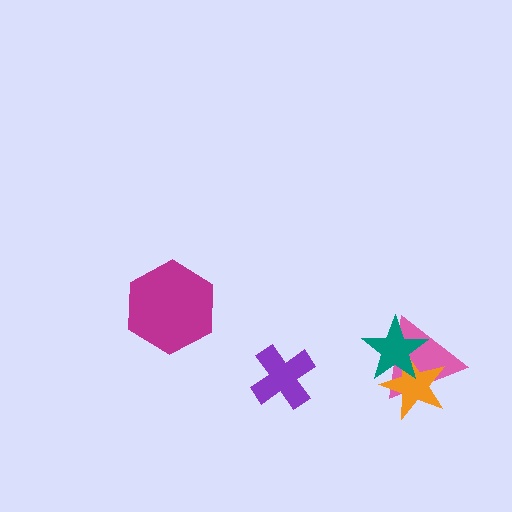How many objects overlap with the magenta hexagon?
0 objects overlap with the magenta hexagon.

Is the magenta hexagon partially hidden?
No, no other shape covers it.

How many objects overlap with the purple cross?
0 objects overlap with the purple cross.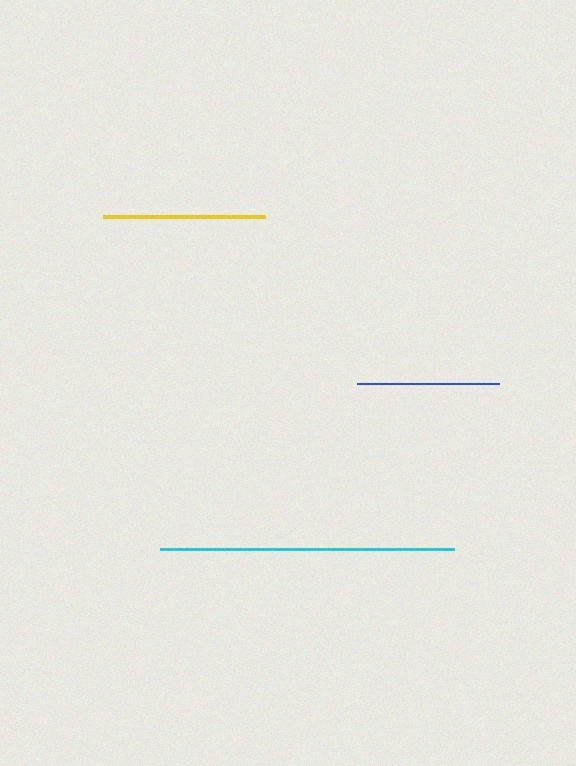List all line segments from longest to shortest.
From longest to shortest: cyan, yellow, blue.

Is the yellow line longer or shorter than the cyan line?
The cyan line is longer than the yellow line.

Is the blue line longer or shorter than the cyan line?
The cyan line is longer than the blue line.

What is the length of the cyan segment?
The cyan segment is approximately 294 pixels long.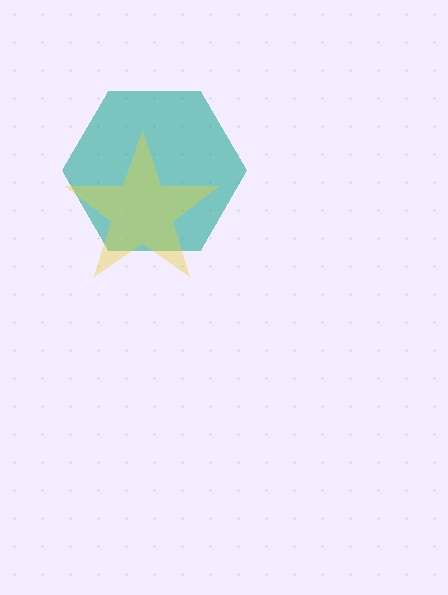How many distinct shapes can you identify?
There are 2 distinct shapes: a teal hexagon, a yellow star.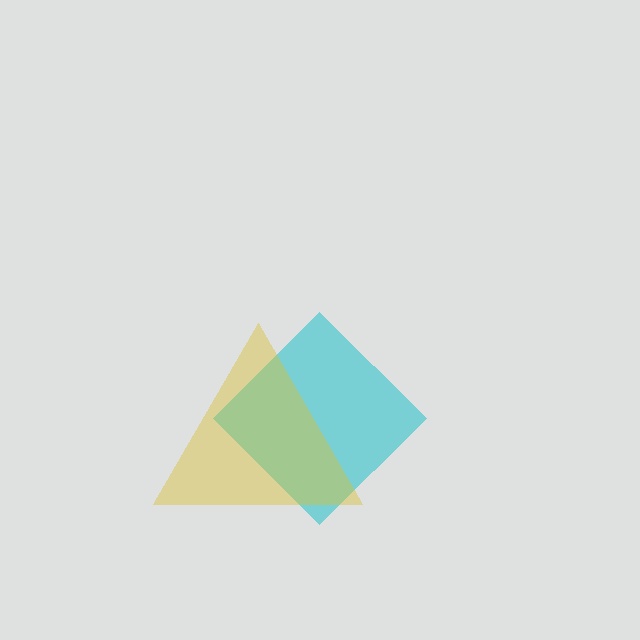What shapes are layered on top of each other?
The layered shapes are: a cyan diamond, a yellow triangle.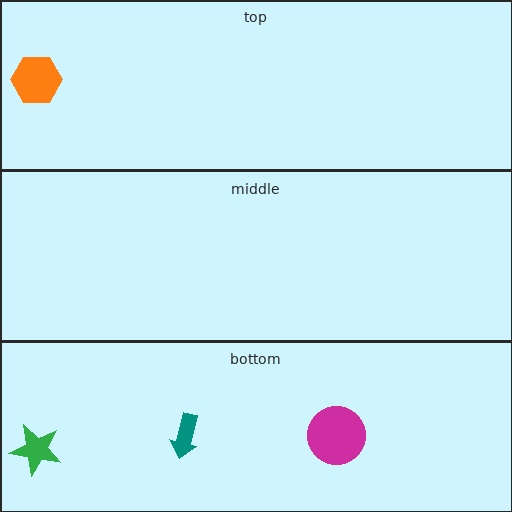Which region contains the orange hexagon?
The top region.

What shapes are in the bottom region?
The green star, the teal arrow, the magenta circle.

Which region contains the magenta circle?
The bottom region.